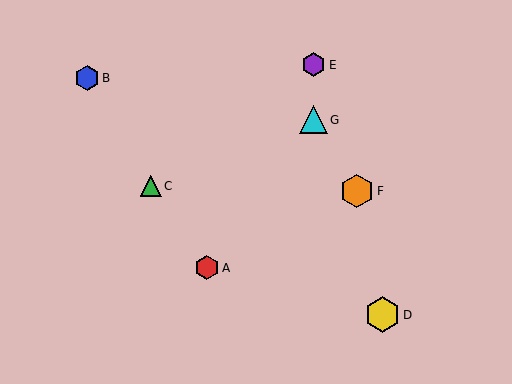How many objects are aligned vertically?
2 objects (E, G) are aligned vertically.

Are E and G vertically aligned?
Yes, both are at x≈313.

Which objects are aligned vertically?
Objects E, G are aligned vertically.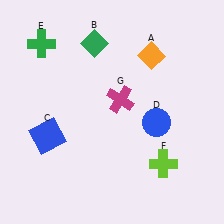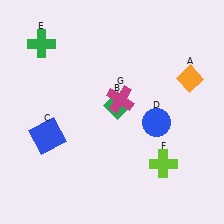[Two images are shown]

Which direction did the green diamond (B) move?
The green diamond (B) moved down.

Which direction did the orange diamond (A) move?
The orange diamond (A) moved right.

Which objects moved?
The objects that moved are: the orange diamond (A), the green diamond (B).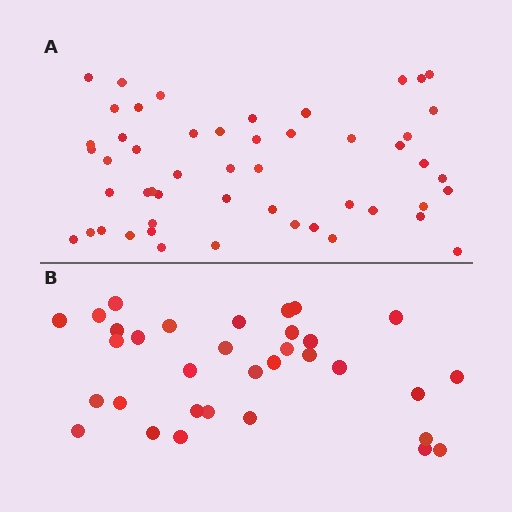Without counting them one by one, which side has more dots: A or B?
Region A (the top region) has more dots.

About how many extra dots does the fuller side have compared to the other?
Region A has approximately 20 more dots than region B.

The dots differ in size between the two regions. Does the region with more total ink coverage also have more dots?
No. Region B has more total ink coverage because its dots are larger, but region A actually contains more individual dots. Total area can be misleading — the number of items is what matters here.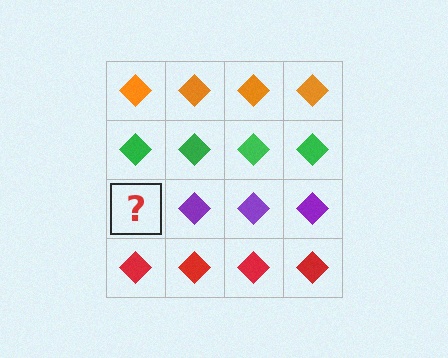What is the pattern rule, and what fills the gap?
The rule is that each row has a consistent color. The gap should be filled with a purple diamond.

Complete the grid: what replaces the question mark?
The question mark should be replaced with a purple diamond.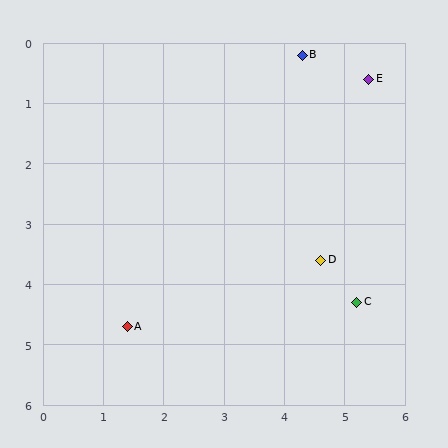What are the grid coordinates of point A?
Point A is at approximately (1.4, 4.7).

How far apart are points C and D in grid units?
Points C and D are about 0.9 grid units apart.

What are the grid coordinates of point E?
Point E is at approximately (5.4, 0.6).